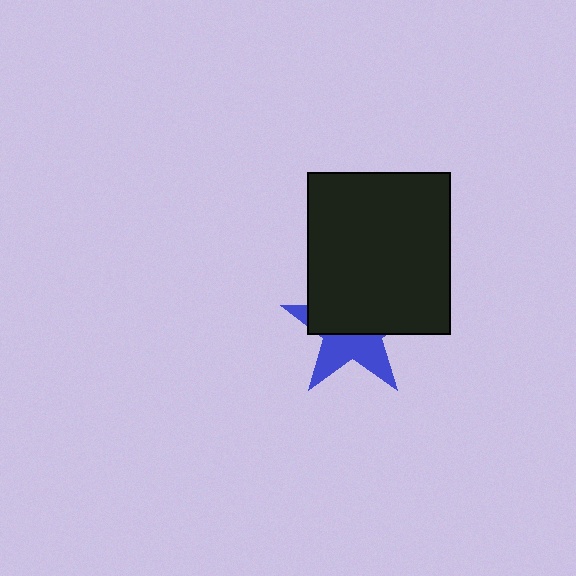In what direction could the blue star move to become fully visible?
The blue star could move down. That would shift it out from behind the black rectangle entirely.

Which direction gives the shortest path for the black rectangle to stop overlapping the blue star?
Moving up gives the shortest separation.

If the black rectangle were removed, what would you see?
You would see the complete blue star.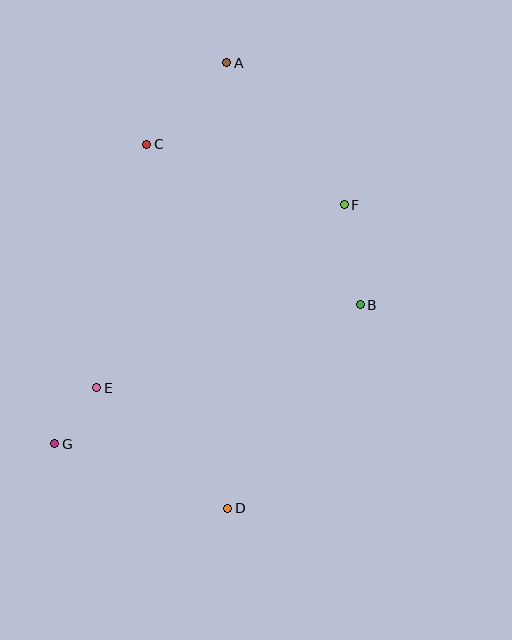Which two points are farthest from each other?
Points A and D are farthest from each other.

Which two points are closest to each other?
Points E and G are closest to each other.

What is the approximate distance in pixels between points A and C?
The distance between A and C is approximately 115 pixels.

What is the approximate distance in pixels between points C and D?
The distance between C and D is approximately 373 pixels.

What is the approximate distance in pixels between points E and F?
The distance between E and F is approximately 308 pixels.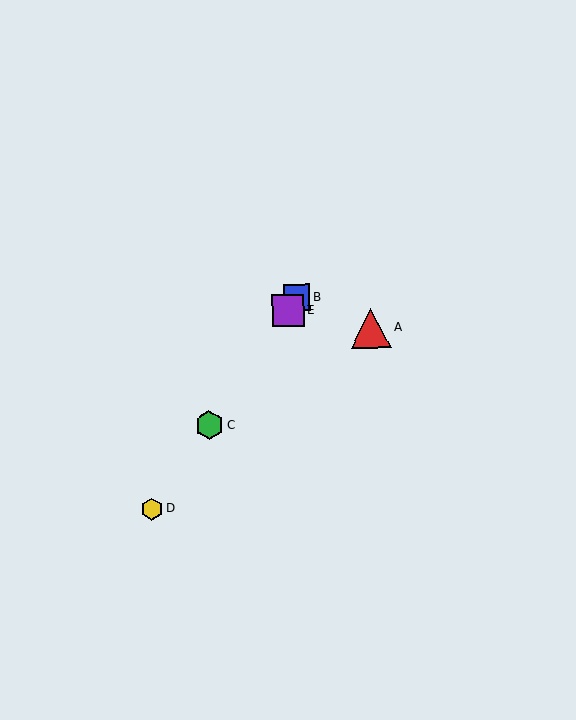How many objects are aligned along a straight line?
4 objects (B, C, D, E) are aligned along a straight line.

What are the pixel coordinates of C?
Object C is at (209, 425).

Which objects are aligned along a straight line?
Objects B, C, D, E are aligned along a straight line.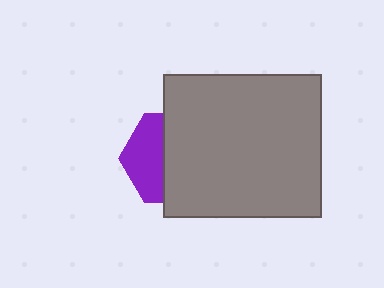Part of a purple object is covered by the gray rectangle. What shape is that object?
It is a hexagon.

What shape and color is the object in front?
The object in front is a gray rectangle.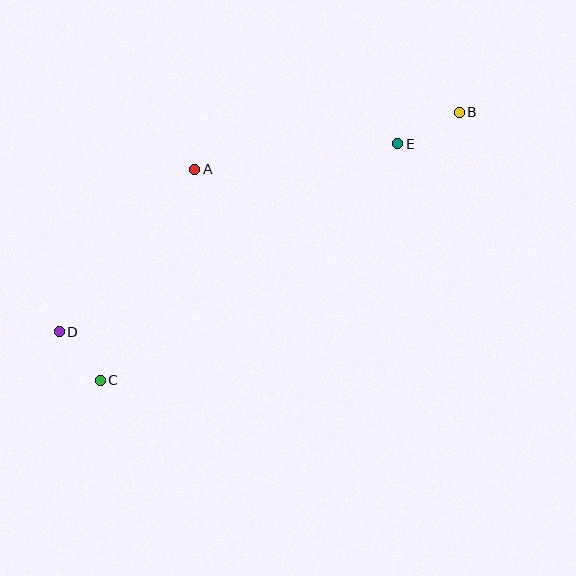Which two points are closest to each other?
Points C and D are closest to each other.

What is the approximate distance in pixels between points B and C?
The distance between B and C is approximately 448 pixels.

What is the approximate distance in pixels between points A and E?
The distance between A and E is approximately 204 pixels.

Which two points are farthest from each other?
Points B and D are farthest from each other.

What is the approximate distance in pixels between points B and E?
The distance between B and E is approximately 69 pixels.